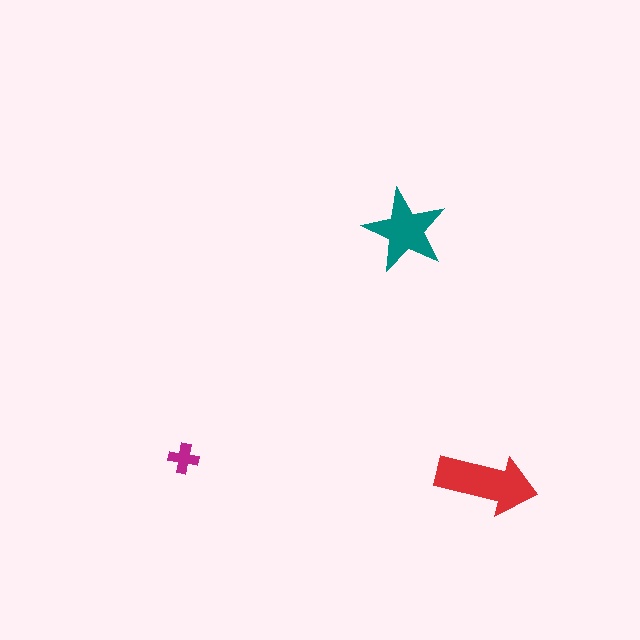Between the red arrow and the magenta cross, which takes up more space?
The red arrow.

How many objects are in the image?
There are 3 objects in the image.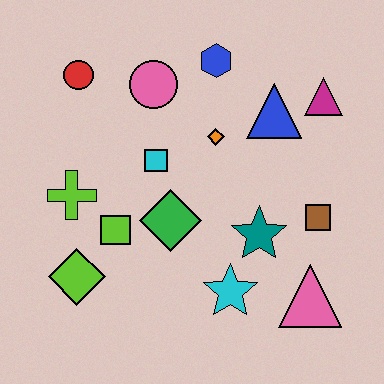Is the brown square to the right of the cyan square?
Yes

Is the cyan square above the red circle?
No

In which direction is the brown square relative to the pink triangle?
The brown square is above the pink triangle.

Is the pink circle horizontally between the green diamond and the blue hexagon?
No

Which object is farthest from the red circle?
The pink triangle is farthest from the red circle.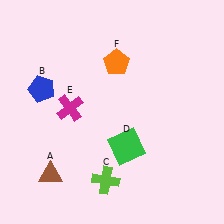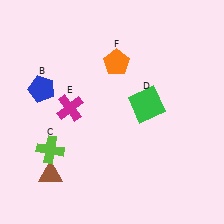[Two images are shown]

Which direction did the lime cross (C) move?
The lime cross (C) moved left.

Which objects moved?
The objects that moved are: the lime cross (C), the green square (D).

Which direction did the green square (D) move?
The green square (D) moved up.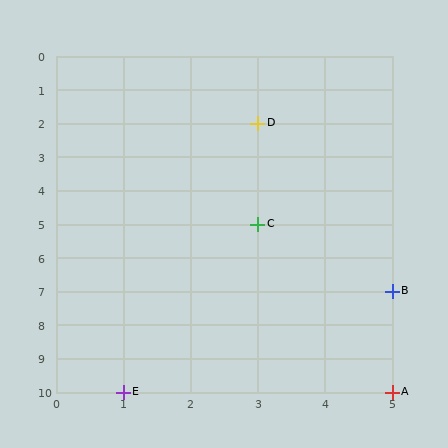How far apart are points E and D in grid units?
Points E and D are 2 columns and 8 rows apart (about 8.2 grid units diagonally).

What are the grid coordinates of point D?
Point D is at grid coordinates (3, 2).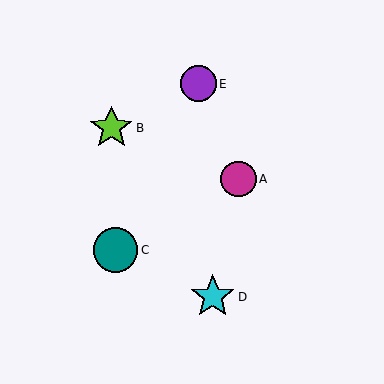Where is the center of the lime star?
The center of the lime star is at (111, 128).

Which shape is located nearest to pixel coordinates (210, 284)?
The cyan star (labeled D) at (213, 297) is nearest to that location.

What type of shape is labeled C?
Shape C is a teal circle.